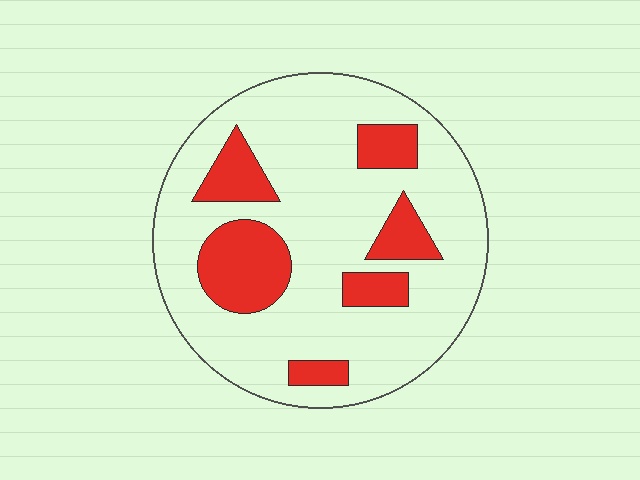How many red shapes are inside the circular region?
6.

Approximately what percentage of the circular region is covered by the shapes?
Approximately 25%.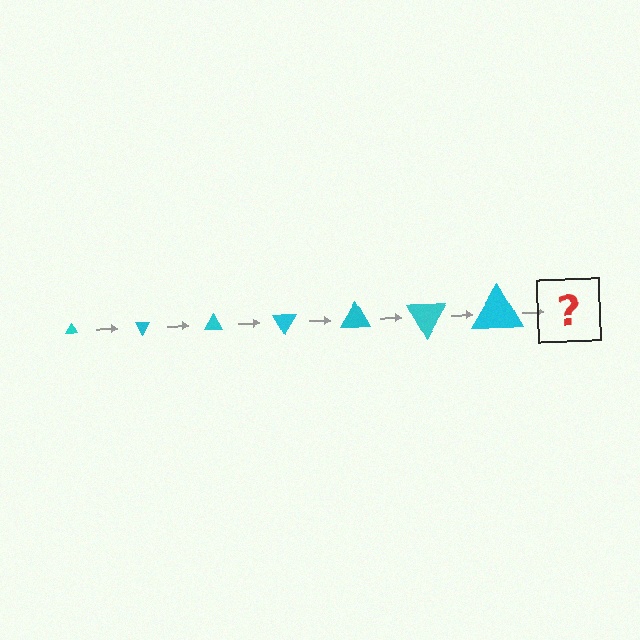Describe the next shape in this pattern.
It should be a triangle, larger than the previous one and rotated 420 degrees from the start.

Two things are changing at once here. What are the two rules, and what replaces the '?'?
The two rules are that the triangle grows larger each step and it rotates 60 degrees each step. The '?' should be a triangle, larger than the previous one and rotated 420 degrees from the start.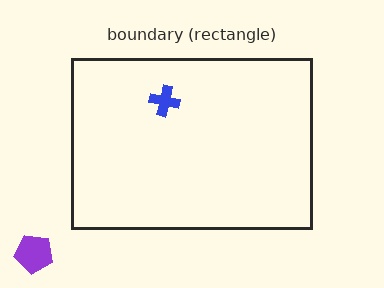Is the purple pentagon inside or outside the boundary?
Outside.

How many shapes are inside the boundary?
1 inside, 1 outside.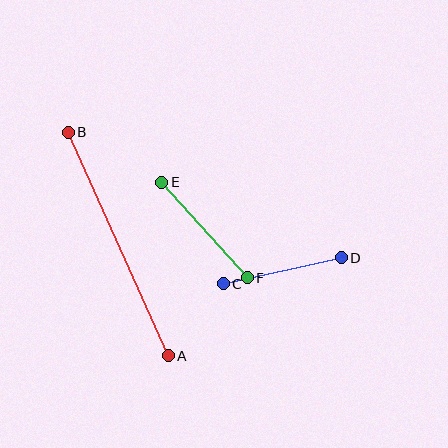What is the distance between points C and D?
The distance is approximately 120 pixels.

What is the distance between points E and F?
The distance is approximately 128 pixels.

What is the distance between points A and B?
The distance is approximately 245 pixels.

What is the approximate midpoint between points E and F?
The midpoint is at approximately (205, 230) pixels.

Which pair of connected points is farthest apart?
Points A and B are farthest apart.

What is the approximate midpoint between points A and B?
The midpoint is at approximately (118, 244) pixels.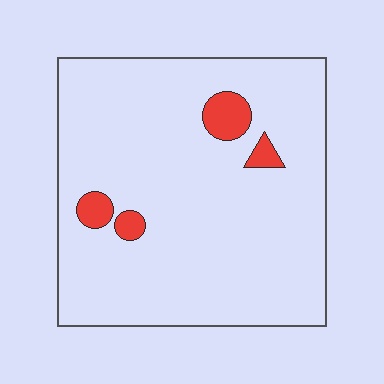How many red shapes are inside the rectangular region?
4.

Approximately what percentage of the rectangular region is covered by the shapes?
Approximately 5%.